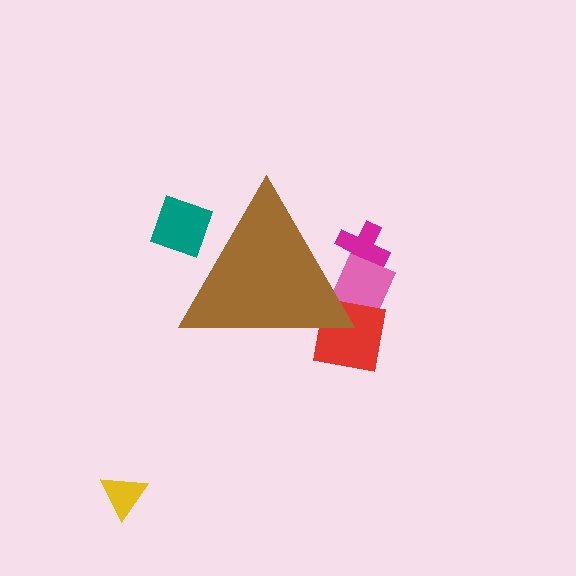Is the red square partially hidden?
Yes, the red square is partially hidden behind the brown triangle.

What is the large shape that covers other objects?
A brown triangle.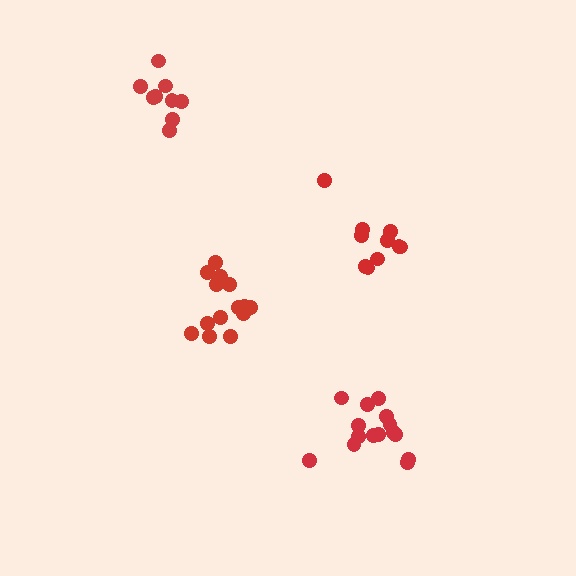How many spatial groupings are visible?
There are 4 spatial groupings.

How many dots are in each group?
Group 1: 9 dots, Group 2: 15 dots, Group 3: 10 dots, Group 4: 15 dots (49 total).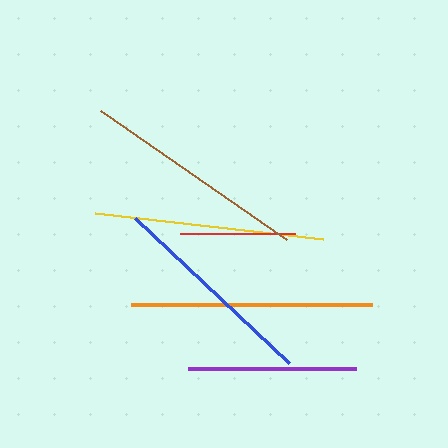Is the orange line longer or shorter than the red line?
The orange line is longer than the red line.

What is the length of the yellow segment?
The yellow segment is approximately 229 pixels long.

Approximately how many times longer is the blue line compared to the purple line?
The blue line is approximately 1.3 times the length of the purple line.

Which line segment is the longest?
The orange line is the longest at approximately 241 pixels.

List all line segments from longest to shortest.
From longest to shortest: orange, yellow, brown, blue, purple, red.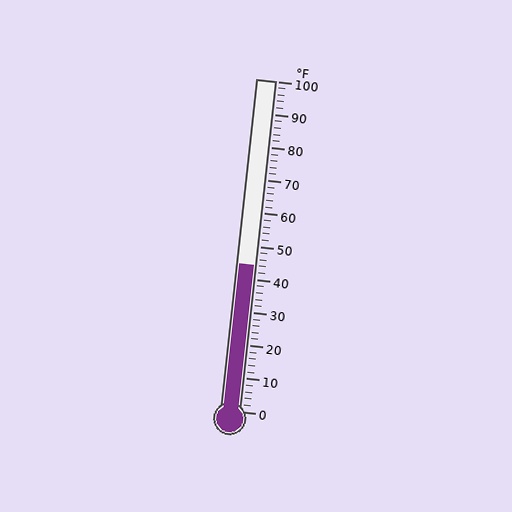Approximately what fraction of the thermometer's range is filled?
The thermometer is filled to approximately 45% of its range.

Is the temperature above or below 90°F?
The temperature is below 90°F.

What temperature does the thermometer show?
The thermometer shows approximately 44°F.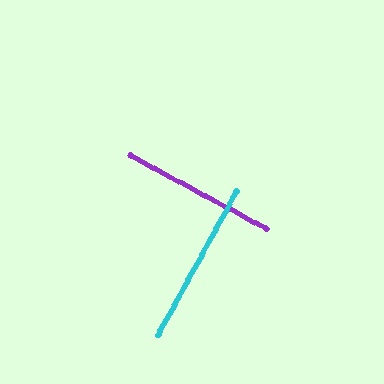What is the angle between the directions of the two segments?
Approximately 89 degrees.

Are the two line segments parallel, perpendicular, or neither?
Perpendicular — they meet at approximately 89°.